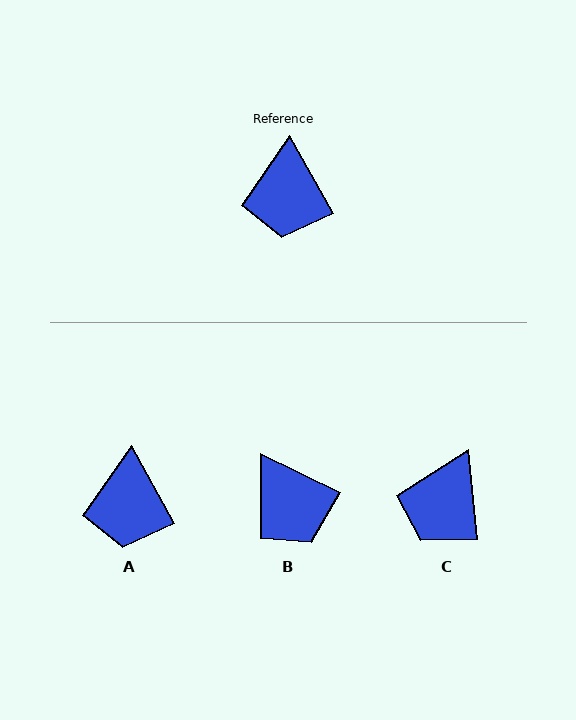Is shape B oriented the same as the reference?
No, it is off by about 35 degrees.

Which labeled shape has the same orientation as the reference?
A.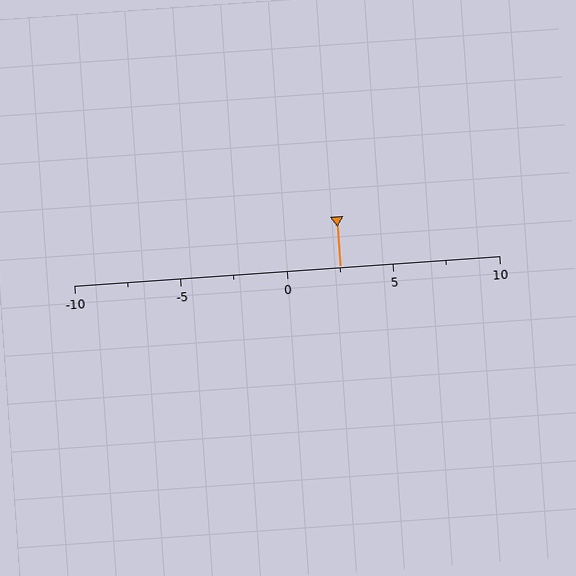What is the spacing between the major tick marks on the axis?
The major ticks are spaced 5 apart.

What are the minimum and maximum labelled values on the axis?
The axis runs from -10 to 10.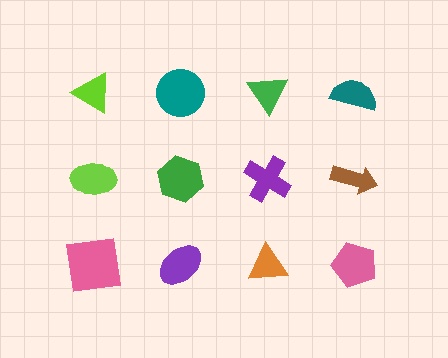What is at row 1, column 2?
A teal circle.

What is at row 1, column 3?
A green triangle.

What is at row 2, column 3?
A purple cross.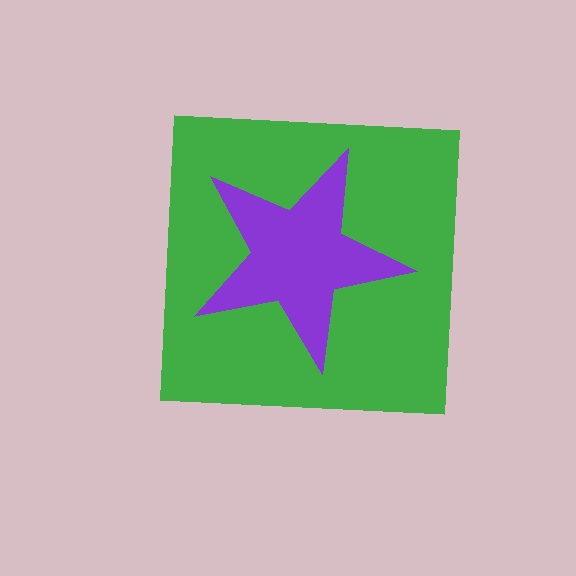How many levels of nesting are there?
2.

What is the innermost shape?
The purple star.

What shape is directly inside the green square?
The purple star.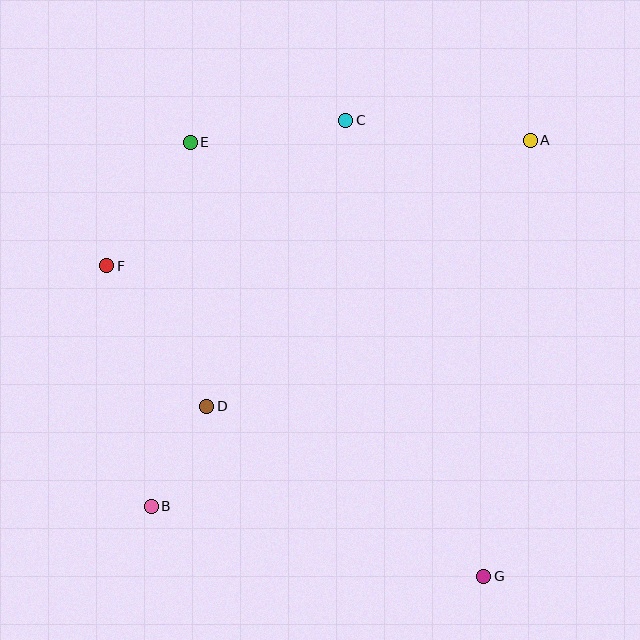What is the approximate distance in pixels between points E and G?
The distance between E and G is approximately 524 pixels.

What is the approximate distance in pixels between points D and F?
The distance between D and F is approximately 173 pixels.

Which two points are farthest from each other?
Points A and B are farthest from each other.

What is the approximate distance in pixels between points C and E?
The distance between C and E is approximately 157 pixels.